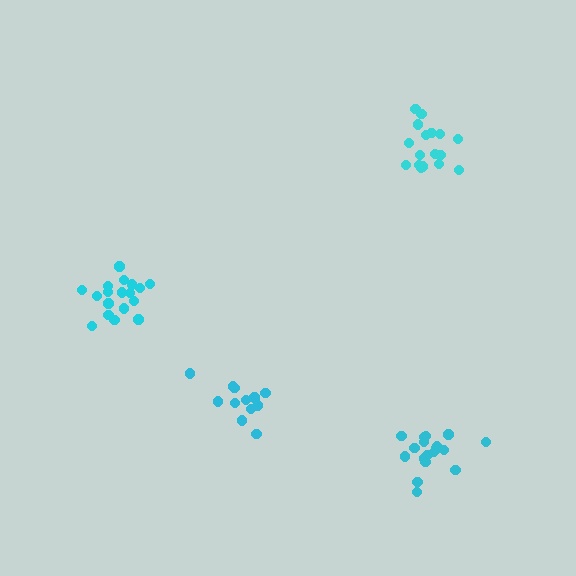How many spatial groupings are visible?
There are 4 spatial groupings.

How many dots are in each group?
Group 1: 12 dots, Group 2: 18 dots, Group 3: 17 dots, Group 4: 18 dots (65 total).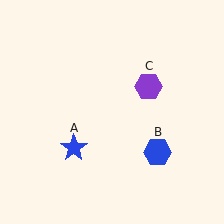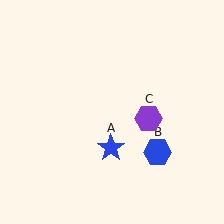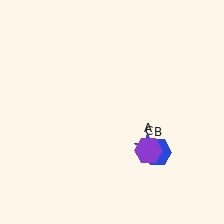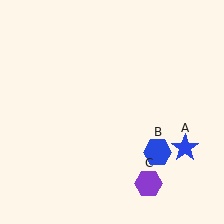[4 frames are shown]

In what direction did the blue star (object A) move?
The blue star (object A) moved right.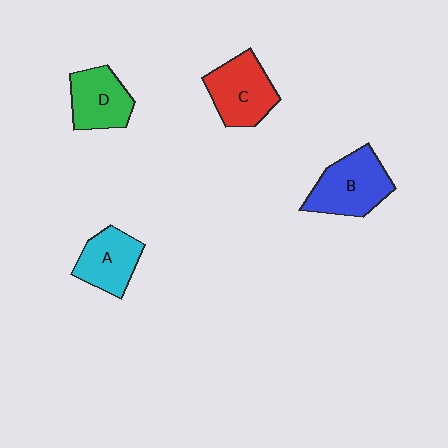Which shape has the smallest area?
Shape A (cyan).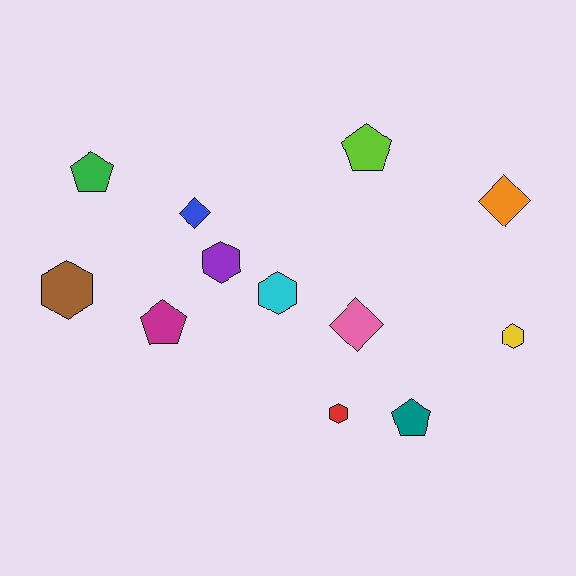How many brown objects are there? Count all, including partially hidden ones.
There is 1 brown object.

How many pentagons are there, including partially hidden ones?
There are 4 pentagons.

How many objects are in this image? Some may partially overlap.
There are 12 objects.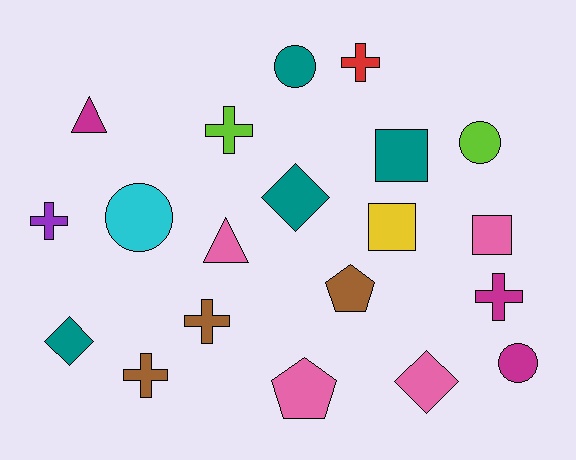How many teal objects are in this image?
There are 4 teal objects.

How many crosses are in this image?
There are 6 crosses.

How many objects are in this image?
There are 20 objects.